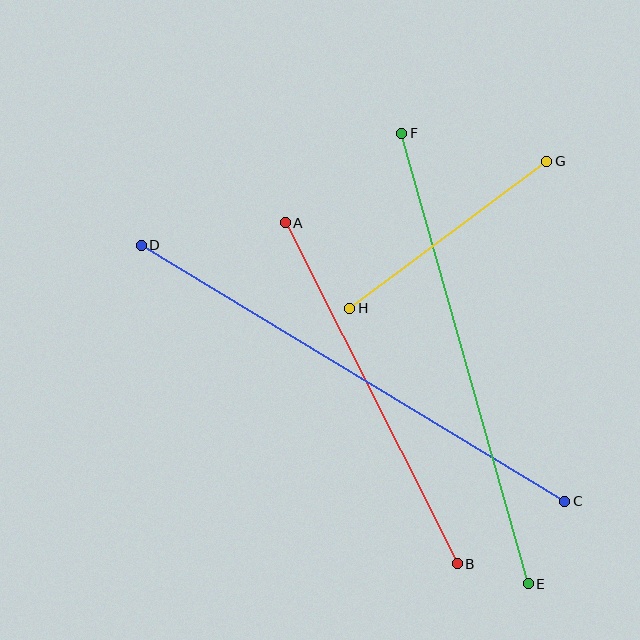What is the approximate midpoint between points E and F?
The midpoint is at approximately (465, 358) pixels.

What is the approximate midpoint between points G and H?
The midpoint is at approximately (448, 235) pixels.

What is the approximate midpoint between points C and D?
The midpoint is at approximately (353, 373) pixels.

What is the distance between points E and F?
The distance is approximately 468 pixels.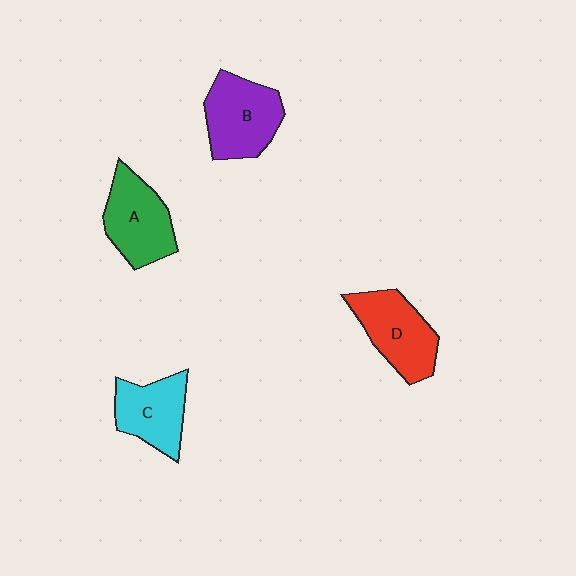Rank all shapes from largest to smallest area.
From largest to smallest: B (purple), D (red), A (green), C (cyan).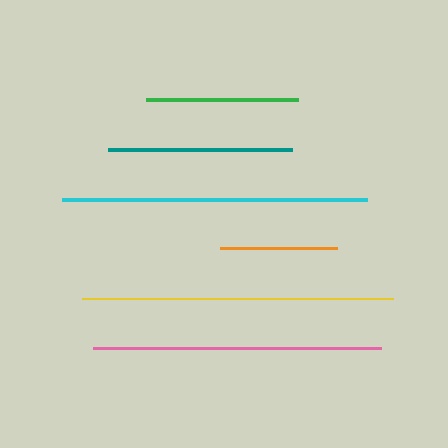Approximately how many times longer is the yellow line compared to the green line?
The yellow line is approximately 2.0 times the length of the green line.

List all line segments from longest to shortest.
From longest to shortest: yellow, cyan, pink, teal, green, orange.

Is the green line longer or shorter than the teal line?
The teal line is longer than the green line.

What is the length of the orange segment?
The orange segment is approximately 117 pixels long.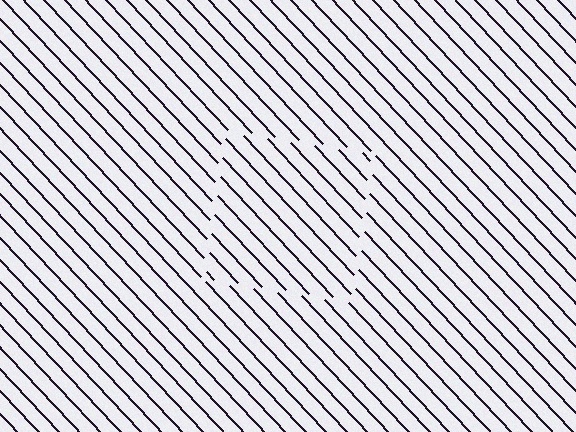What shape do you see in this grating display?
An illusory square. The interior of the shape contains the same grating, shifted by half a period — the contour is defined by the phase discontinuity where line-ends from the inner and outer gratings abut.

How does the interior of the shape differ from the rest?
The interior of the shape contains the same grating, shifted by half a period — the contour is defined by the phase discontinuity where line-ends from the inner and outer gratings abut.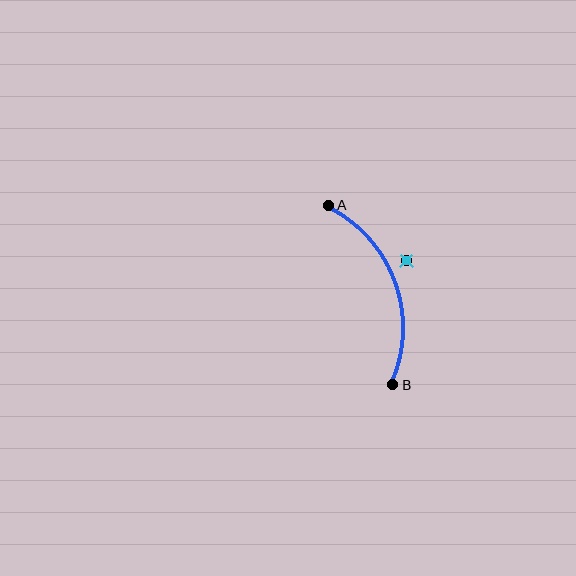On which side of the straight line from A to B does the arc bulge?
The arc bulges to the right of the straight line connecting A and B.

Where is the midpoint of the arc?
The arc midpoint is the point on the curve farthest from the straight line joining A and B. It sits to the right of that line.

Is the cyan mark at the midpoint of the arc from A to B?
No — the cyan mark does not lie on the arc at all. It sits slightly outside the curve.